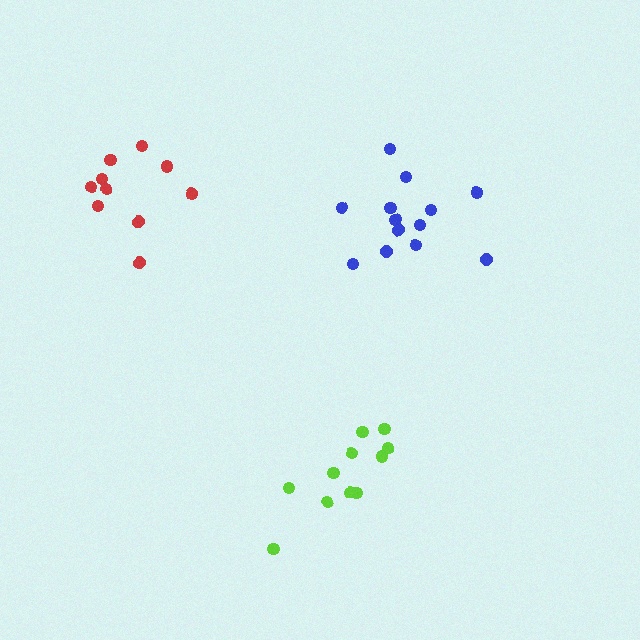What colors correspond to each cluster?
The clusters are colored: lime, blue, red.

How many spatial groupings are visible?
There are 3 spatial groupings.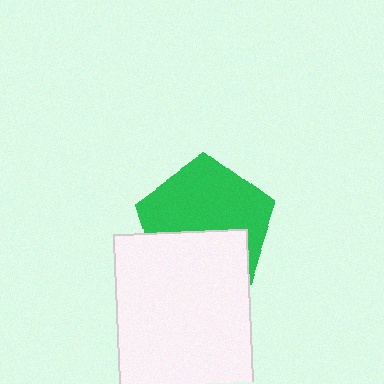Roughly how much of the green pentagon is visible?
About half of it is visible (roughly 60%).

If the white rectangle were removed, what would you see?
You would see the complete green pentagon.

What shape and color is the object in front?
The object in front is a white rectangle.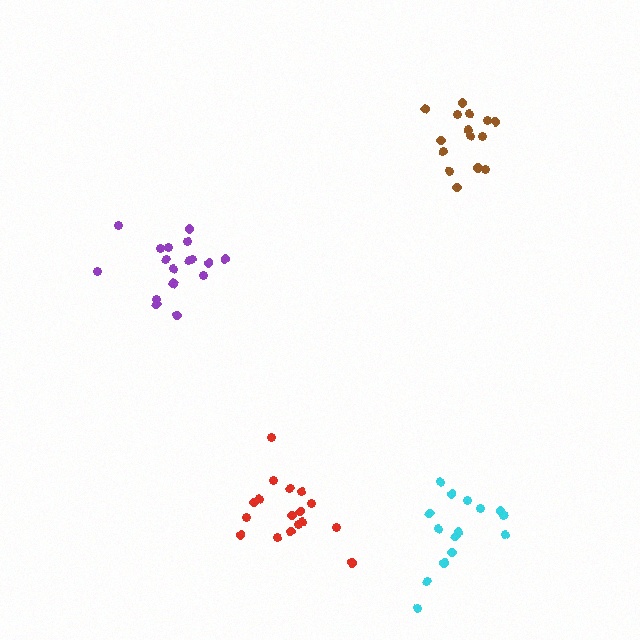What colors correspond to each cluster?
The clusters are colored: brown, red, cyan, purple.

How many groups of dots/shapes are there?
There are 4 groups.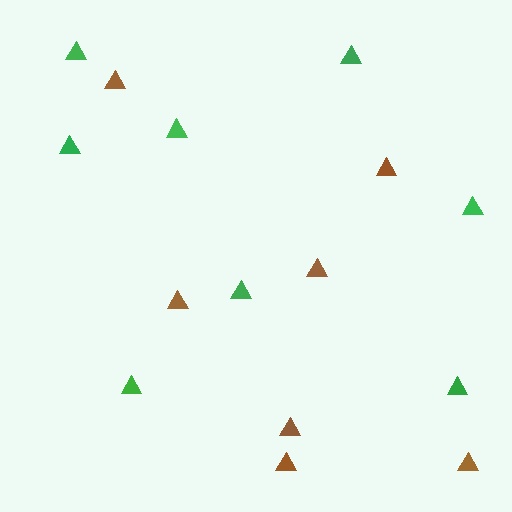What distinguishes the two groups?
There are 2 groups: one group of brown triangles (7) and one group of green triangles (8).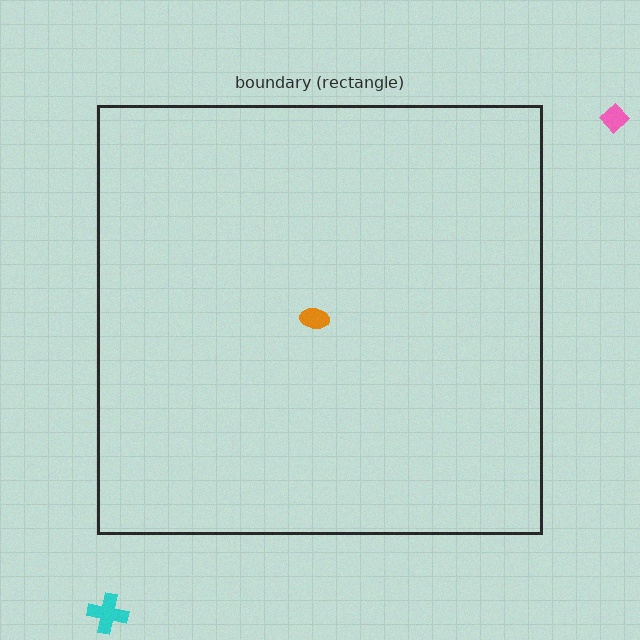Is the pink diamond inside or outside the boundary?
Outside.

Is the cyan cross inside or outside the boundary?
Outside.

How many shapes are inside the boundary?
1 inside, 2 outside.